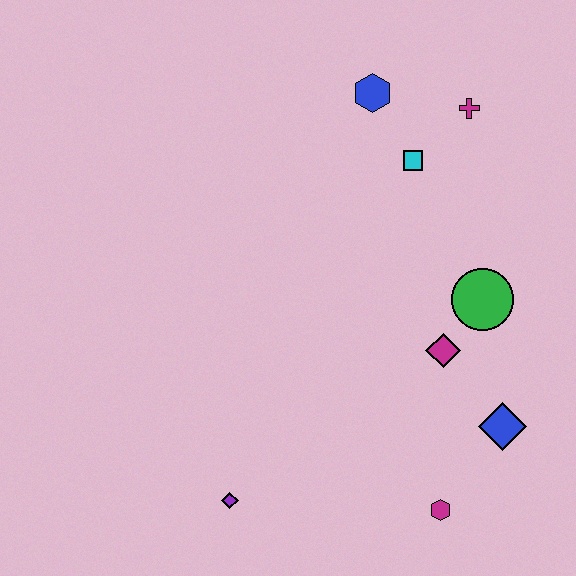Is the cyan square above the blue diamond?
Yes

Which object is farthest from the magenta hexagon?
The blue hexagon is farthest from the magenta hexagon.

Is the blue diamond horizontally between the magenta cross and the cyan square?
No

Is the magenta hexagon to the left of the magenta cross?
Yes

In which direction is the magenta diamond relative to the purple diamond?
The magenta diamond is to the right of the purple diamond.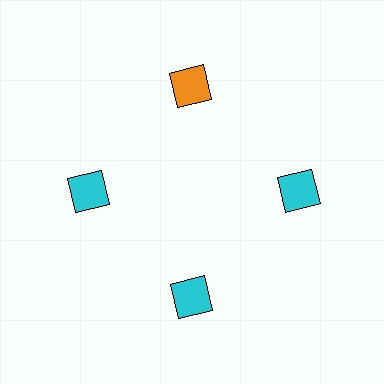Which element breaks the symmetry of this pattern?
The orange diamond at roughly the 12 o'clock position breaks the symmetry. All other shapes are cyan diamonds.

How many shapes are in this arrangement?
There are 4 shapes arranged in a ring pattern.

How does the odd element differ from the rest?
It has a different color: orange instead of cyan.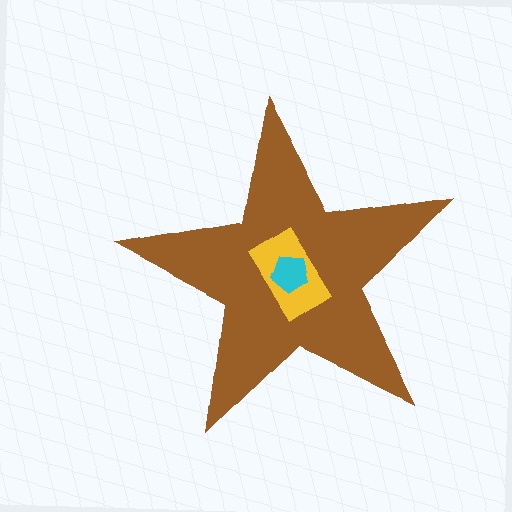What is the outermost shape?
The brown star.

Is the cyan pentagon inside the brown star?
Yes.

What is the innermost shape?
The cyan pentagon.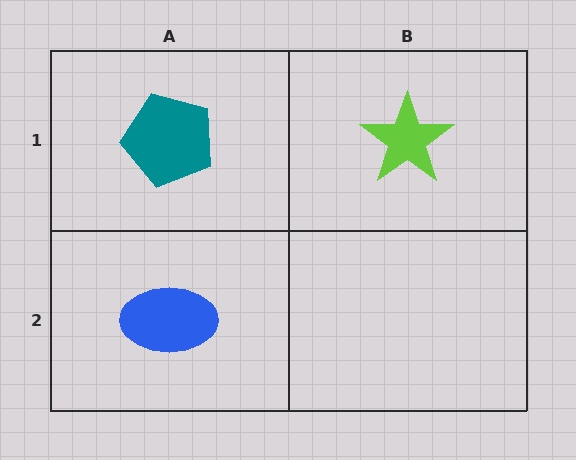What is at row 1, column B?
A lime star.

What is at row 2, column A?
A blue ellipse.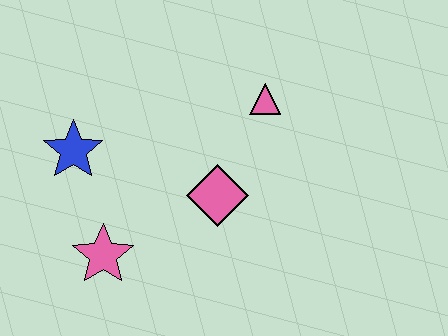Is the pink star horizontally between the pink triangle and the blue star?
Yes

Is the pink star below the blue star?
Yes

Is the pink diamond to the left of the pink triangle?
Yes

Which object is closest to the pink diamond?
The pink triangle is closest to the pink diamond.